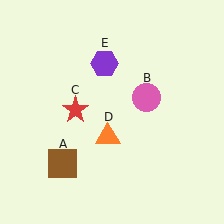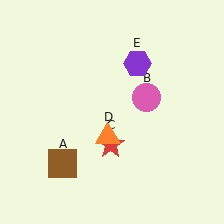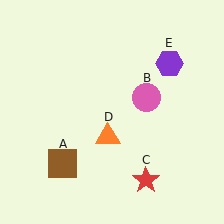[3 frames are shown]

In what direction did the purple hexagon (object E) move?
The purple hexagon (object E) moved right.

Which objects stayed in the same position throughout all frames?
Brown square (object A) and pink circle (object B) and orange triangle (object D) remained stationary.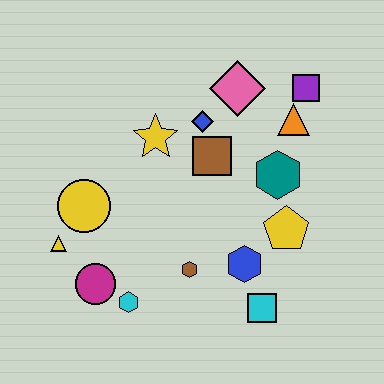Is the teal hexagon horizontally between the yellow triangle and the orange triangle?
Yes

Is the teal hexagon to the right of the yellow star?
Yes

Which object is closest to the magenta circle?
The cyan hexagon is closest to the magenta circle.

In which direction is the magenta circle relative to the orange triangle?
The magenta circle is to the left of the orange triangle.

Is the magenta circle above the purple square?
No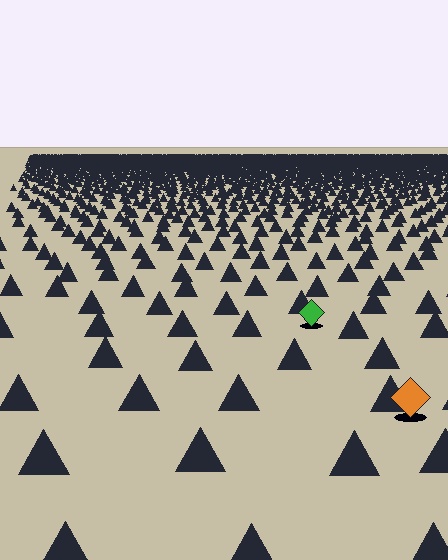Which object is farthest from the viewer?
The green diamond is farthest from the viewer. It appears smaller and the ground texture around it is denser.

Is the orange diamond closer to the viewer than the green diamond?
Yes. The orange diamond is closer — you can tell from the texture gradient: the ground texture is coarser near it.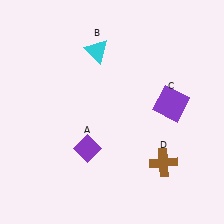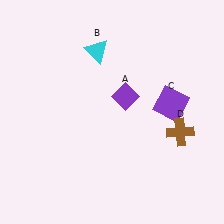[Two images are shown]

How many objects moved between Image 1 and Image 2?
2 objects moved between the two images.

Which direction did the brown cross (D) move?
The brown cross (D) moved up.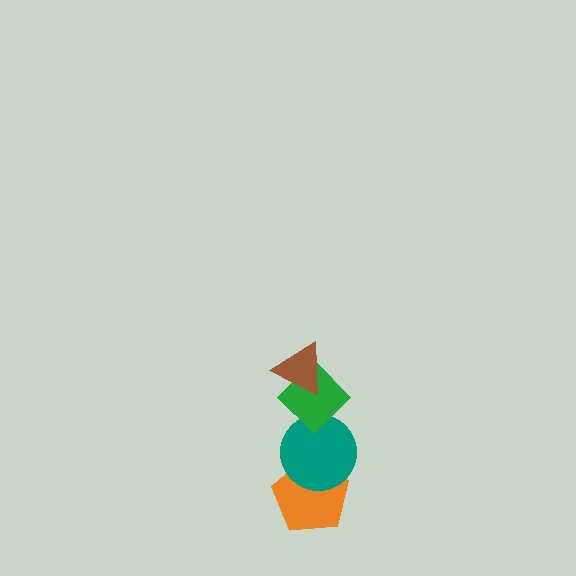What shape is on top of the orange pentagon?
The teal circle is on top of the orange pentagon.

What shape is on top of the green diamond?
The brown triangle is on top of the green diamond.